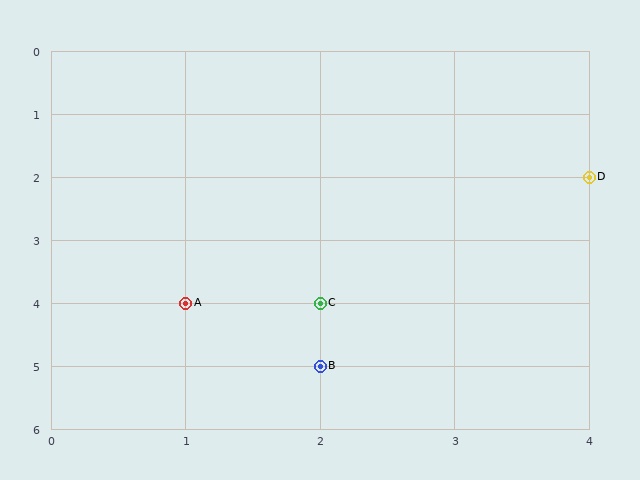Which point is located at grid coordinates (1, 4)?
Point A is at (1, 4).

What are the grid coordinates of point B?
Point B is at grid coordinates (2, 5).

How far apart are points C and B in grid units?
Points C and B are 1 row apart.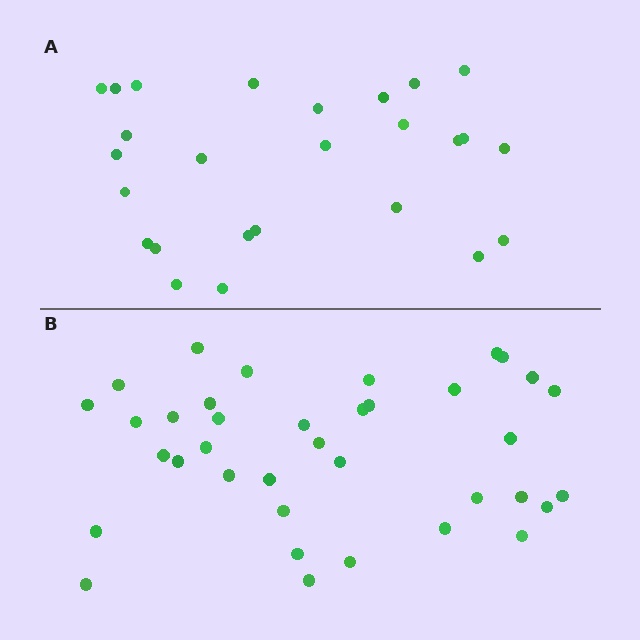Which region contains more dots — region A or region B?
Region B (the bottom region) has more dots.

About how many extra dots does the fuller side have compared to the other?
Region B has roughly 12 or so more dots than region A.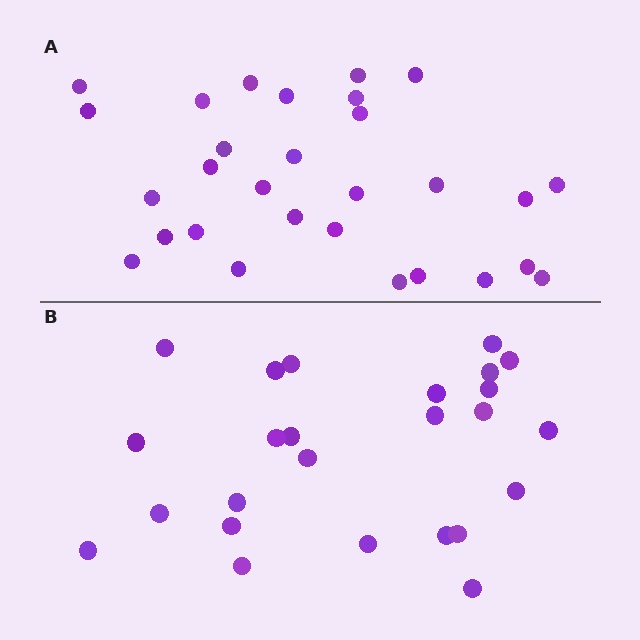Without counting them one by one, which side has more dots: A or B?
Region A (the top region) has more dots.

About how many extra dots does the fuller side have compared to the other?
Region A has about 4 more dots than region B.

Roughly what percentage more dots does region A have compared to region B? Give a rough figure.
About 15% more.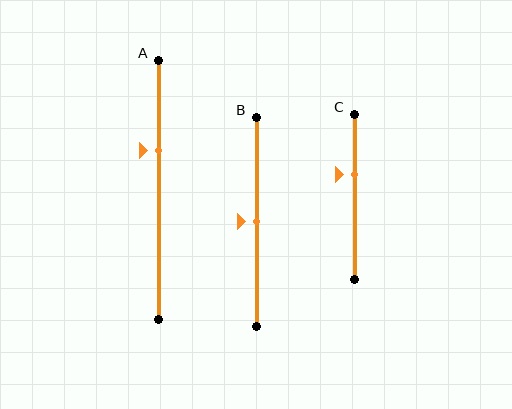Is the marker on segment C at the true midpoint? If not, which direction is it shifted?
No, the marker on segment C is shifted upward by about 14% of the segment length.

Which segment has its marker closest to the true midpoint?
Segment B has its marker closest to the true midpoint.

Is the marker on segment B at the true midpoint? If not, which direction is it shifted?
Yes, the marker on segment B is at the true midpoint.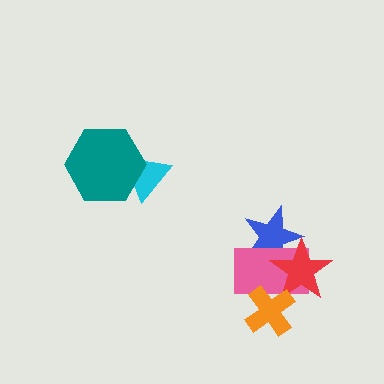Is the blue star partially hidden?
Yes, it is partially covered by another shape.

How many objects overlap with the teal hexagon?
1 object overlaps with the teal hexagon.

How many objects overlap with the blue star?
2 objects overlap with the blue star.